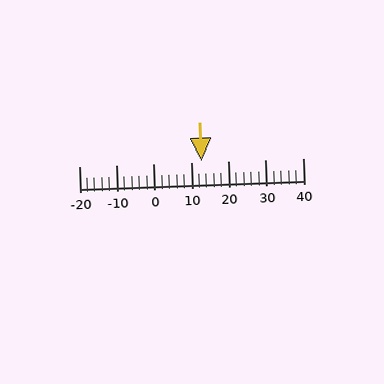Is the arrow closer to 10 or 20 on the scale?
The arrow is closer to 10.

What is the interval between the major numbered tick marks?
The major tick marks are spaced 10 units apart.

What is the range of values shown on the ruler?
The ruler shows values from -20 to 40.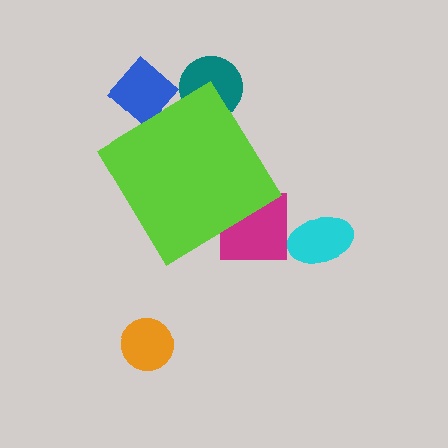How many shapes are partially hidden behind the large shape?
3 shapes are partially hidden.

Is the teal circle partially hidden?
Yes, the teal circle is partially hidden behind the lime diamond.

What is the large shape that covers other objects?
A lime diamond.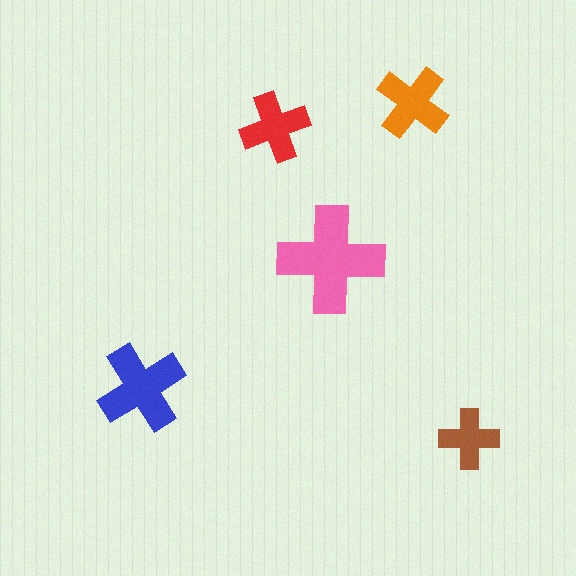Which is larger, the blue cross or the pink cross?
The pink one.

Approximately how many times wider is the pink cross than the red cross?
About 1.5 times wider.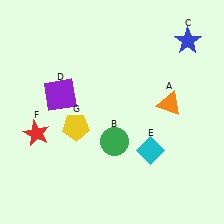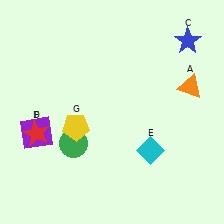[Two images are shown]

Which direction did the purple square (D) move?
The purple square (D) moved down.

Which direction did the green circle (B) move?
The green circle (B) moved left.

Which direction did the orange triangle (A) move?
The orange triangle (A) moved right.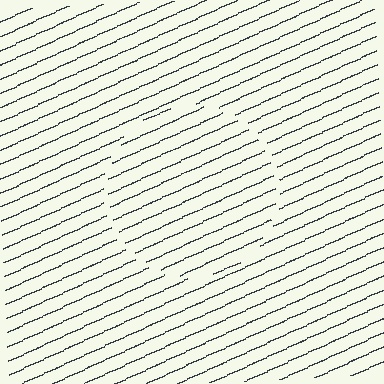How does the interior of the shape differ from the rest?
The interior of the shape contains the same grating, shifted by half a period — the contour is defined by the phase discontinuity where line-ends from the inner and outer gratings abut.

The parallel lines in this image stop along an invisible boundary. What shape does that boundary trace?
An illusory circle. The interior of the shape contains the same grating, shifted by half a period — the contour is defined by the phase discontinuity where line-ends from the inner and outer gratings abut.